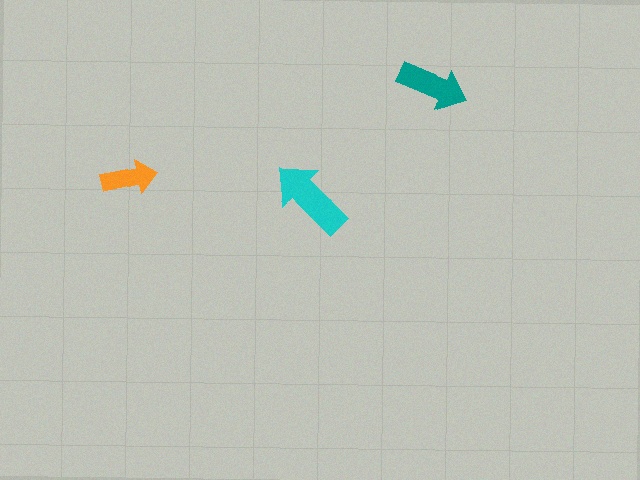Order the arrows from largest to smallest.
the cyan one, the teal one, the orange one.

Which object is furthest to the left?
The orange arrow is leftmost.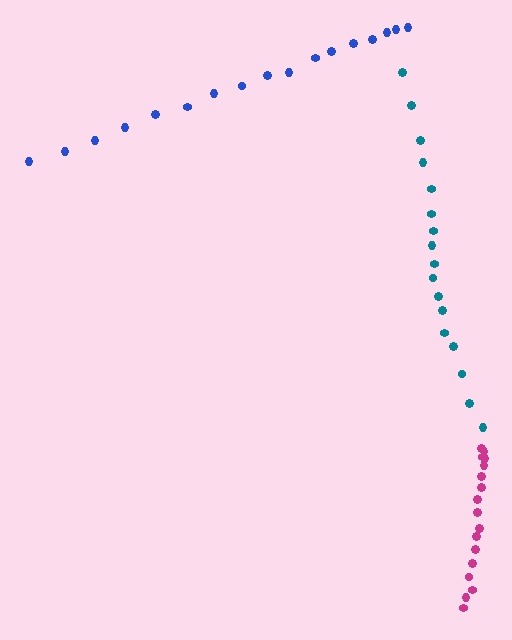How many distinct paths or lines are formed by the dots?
There are 3 distinct paths.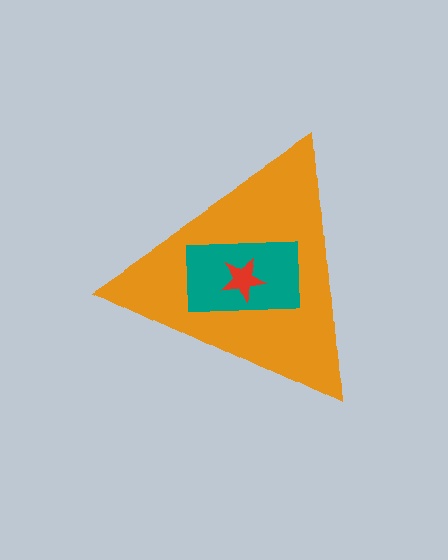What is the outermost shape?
The orange triangle.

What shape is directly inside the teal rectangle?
The red star.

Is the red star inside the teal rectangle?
Yes.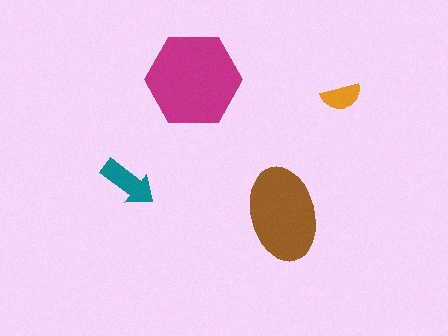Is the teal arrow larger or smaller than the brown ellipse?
Smaller.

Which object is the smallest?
The orange semicircle.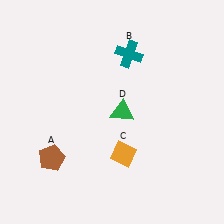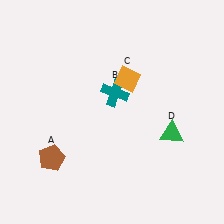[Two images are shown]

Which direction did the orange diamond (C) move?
The orange diamond (C) moved up.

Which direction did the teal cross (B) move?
The teal cross (B) moved down.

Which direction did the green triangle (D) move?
The green triangle (D) moved right.